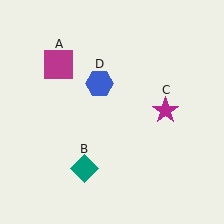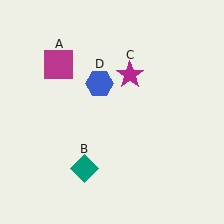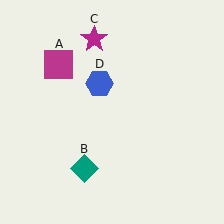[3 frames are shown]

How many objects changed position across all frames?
1 object changed position: magenta star (object C).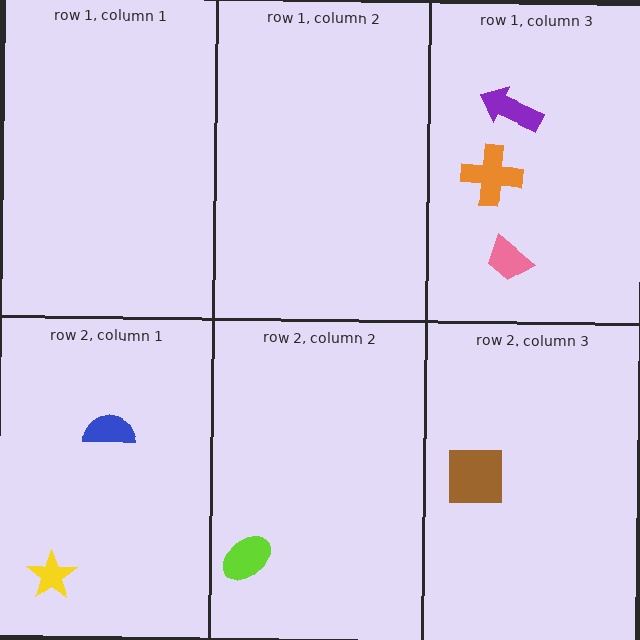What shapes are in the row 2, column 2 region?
The lime ellipse.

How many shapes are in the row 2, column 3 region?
1.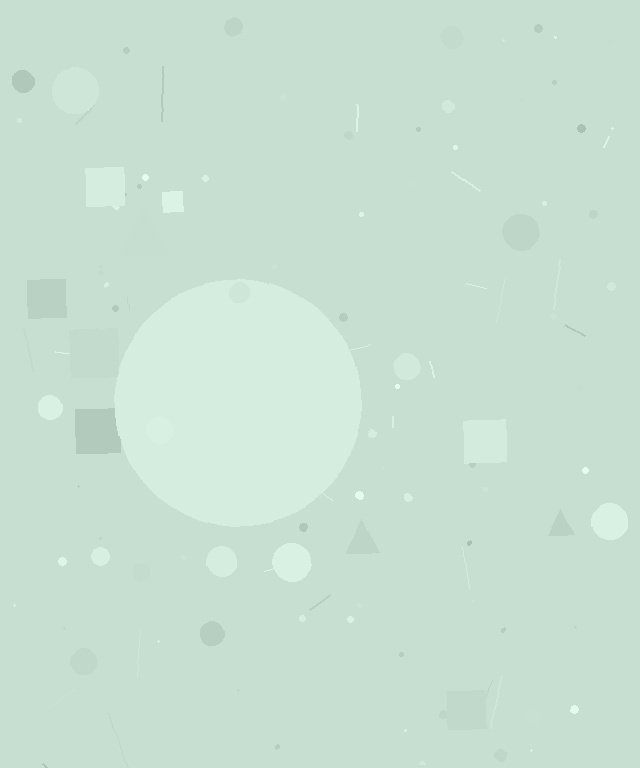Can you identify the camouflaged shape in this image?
The camouflaged shape is a circle.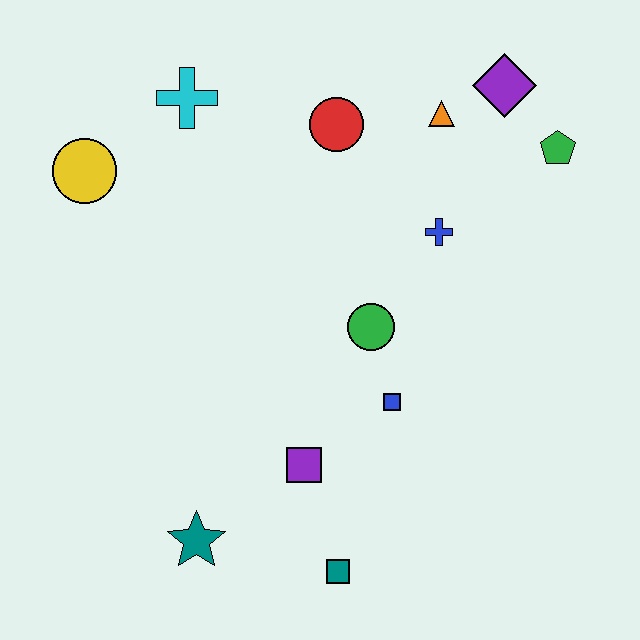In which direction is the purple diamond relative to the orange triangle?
The purple diamond is to the right of the orange triangle.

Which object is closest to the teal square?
The purple square is closest to the teal square.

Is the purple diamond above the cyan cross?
Yes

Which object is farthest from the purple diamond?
The teal star is farthest from the purple diamond.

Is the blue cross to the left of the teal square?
No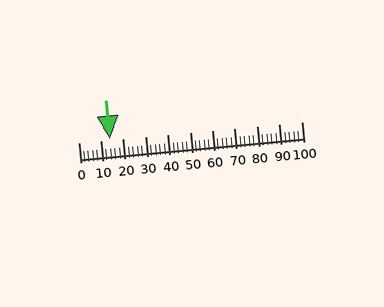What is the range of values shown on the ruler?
The ruler shows values from 0 to 100.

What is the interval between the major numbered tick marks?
The major tick marks are spaced 10 units apart.